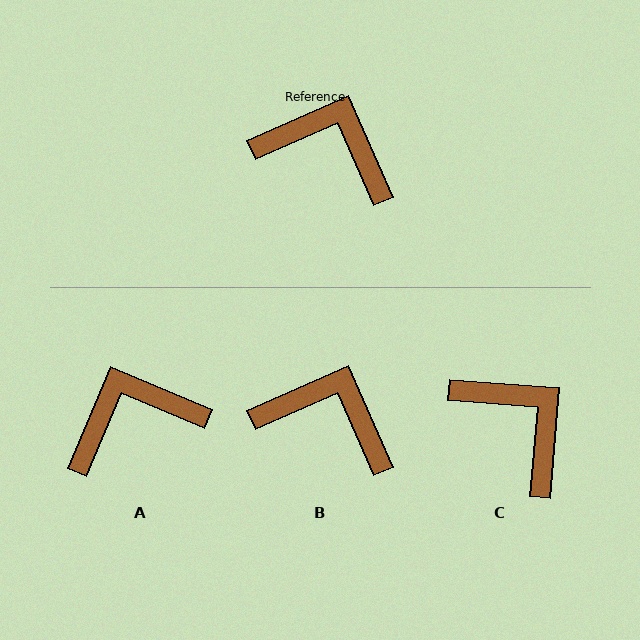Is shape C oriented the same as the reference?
No, it is off by about 28 degrees.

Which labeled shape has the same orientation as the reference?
B.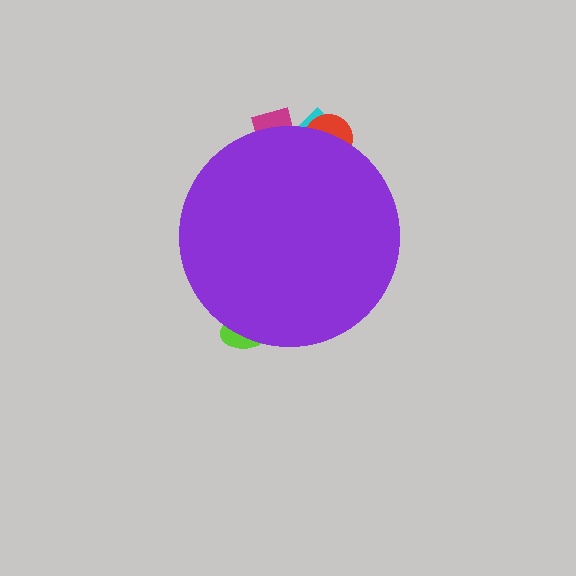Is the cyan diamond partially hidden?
Yes, the cyan diamond is partially hidden behind the purple circle.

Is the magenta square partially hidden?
Yes, the magenta square is partially hidden behind the purple circle.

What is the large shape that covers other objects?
A purple circle.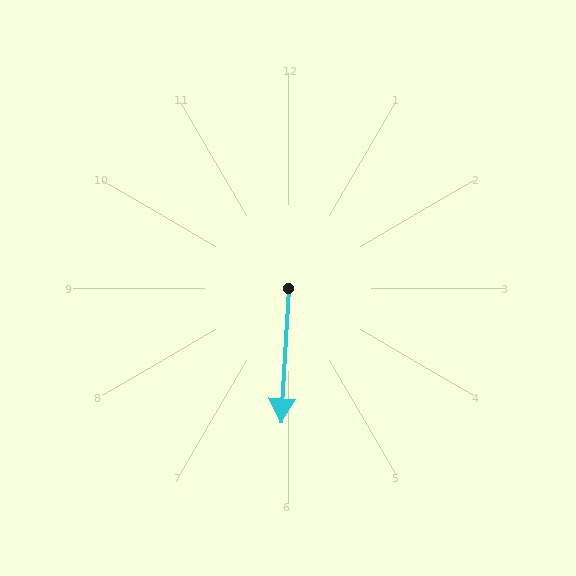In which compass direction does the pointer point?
South.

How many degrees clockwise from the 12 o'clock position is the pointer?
Approximately 183 degrees.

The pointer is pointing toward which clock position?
Roughly 6 o'clock.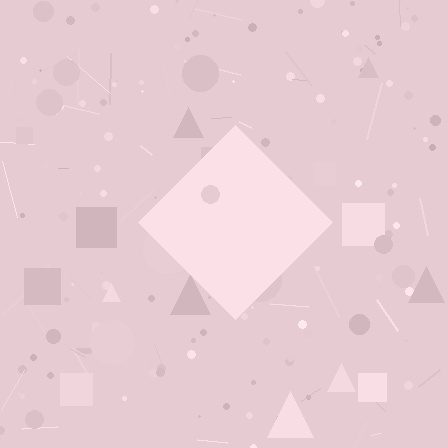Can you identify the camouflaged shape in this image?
The camouflaged shape is a diamond.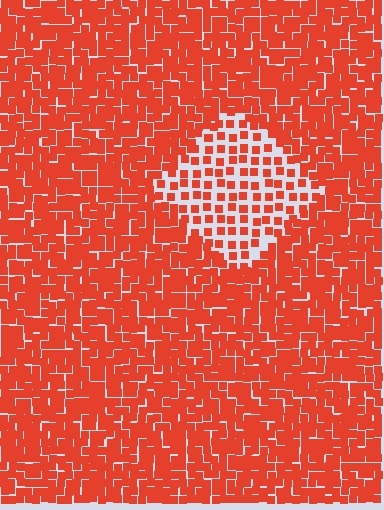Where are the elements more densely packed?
The elements are more densely packed outside the diamond boundary.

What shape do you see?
I see a diamond.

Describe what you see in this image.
The image contains small red elements arranged at two different densities. A diamond-shaped region is visible where the elements are less densely packed than the surrounding area.